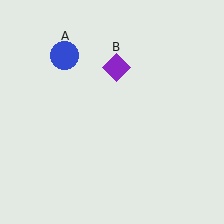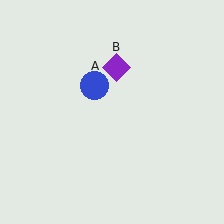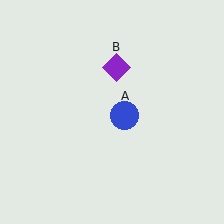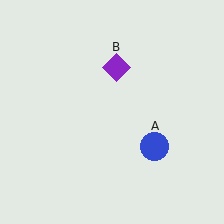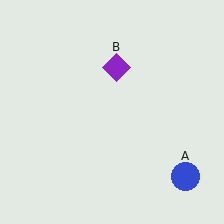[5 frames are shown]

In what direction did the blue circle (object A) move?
The blue circle (object A) moved down and to the right.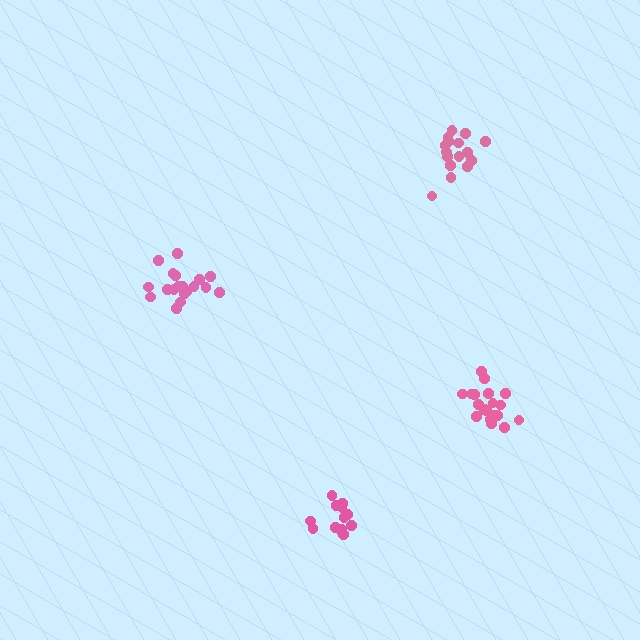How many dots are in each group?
Group 1: 19 dots, Group 2: 16 dots, Group 3: 19 dots, Group 4: 14 dots (68 total).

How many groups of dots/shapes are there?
There are 4 groups.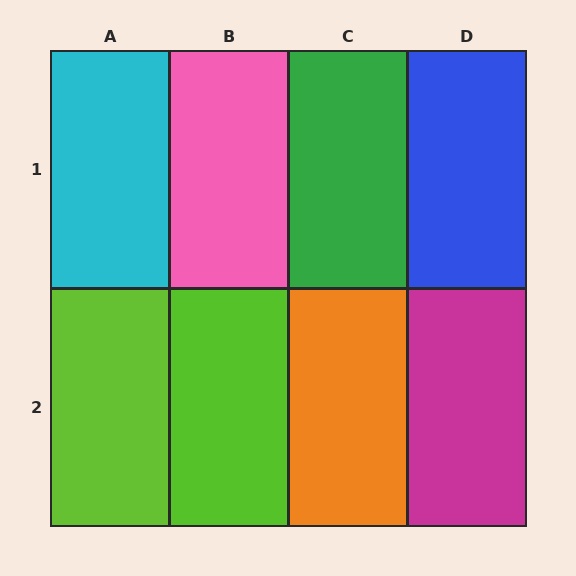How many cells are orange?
1 cell is orange.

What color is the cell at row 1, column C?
Green.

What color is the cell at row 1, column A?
Cyan.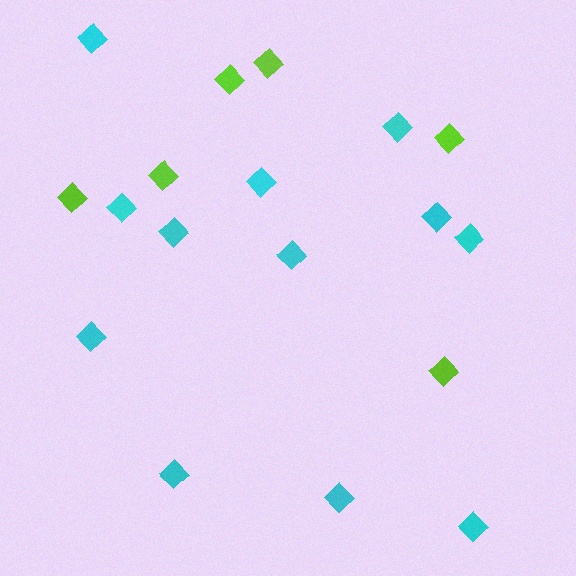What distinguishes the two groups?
There are 2 groups: one group of lime diamonds (6) and one group of cyan diamonds (12).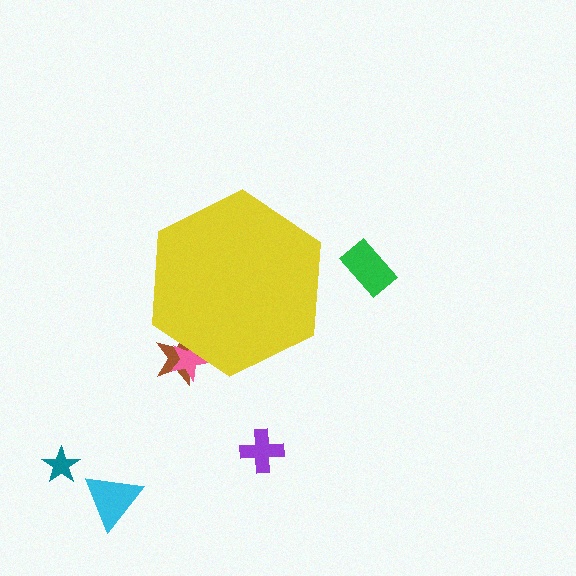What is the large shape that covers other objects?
A yellow hexagon.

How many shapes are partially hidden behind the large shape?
2 shapes are partially hidden.